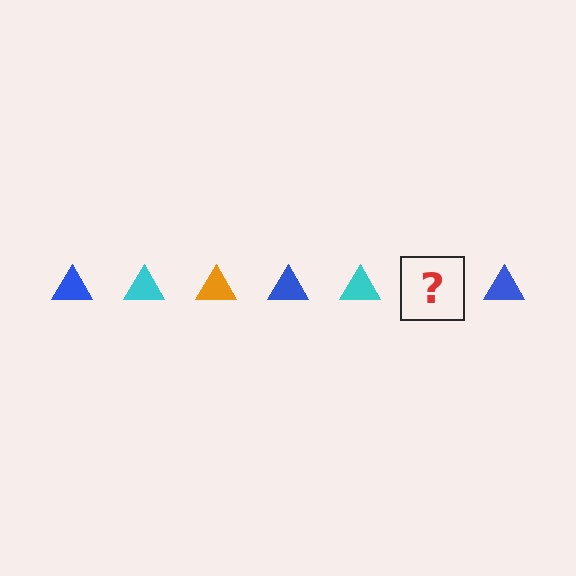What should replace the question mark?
The question mark should be replaced with an orange triangle.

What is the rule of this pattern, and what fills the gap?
The rule is that the pattern cycles through blue, cyan, orange triangles. The gap should be filled with an orange triangle.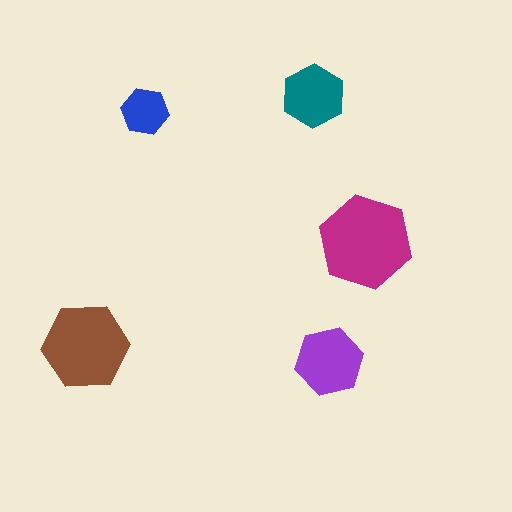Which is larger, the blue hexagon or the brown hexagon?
The brown one.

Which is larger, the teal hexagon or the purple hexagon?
The purple one.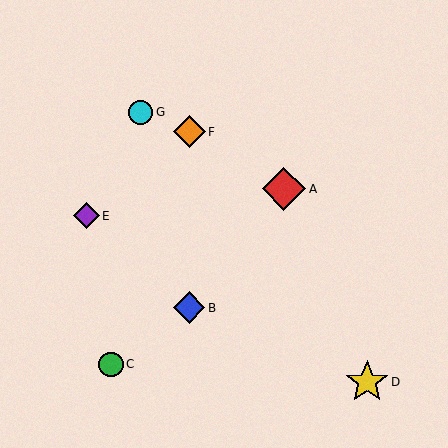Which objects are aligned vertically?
Objects B, F are aligned vertically.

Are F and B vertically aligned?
Yes, both are at x≈189.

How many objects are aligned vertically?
2 objects (B, F) are aligned vertically.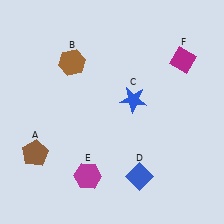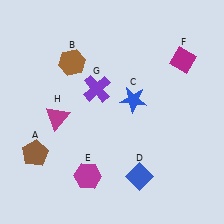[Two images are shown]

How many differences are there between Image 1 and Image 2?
There are 2 differences between the two images.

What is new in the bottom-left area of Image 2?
A magenta triangle (H) was added in the bottom-left area of Image 2.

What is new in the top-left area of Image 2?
A purple cross (G) was added in the top-left area of Image 2.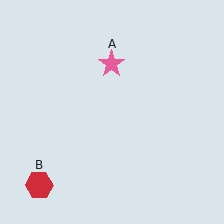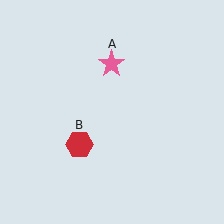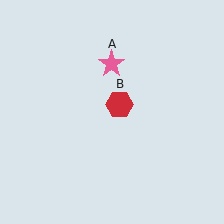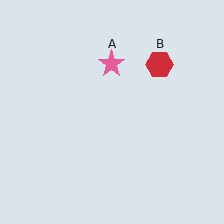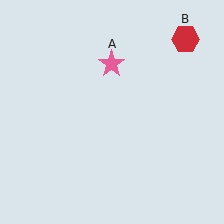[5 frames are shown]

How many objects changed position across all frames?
1 object changed position: red hexagon (object B).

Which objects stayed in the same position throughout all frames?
Pink star (object A) remained stationary.